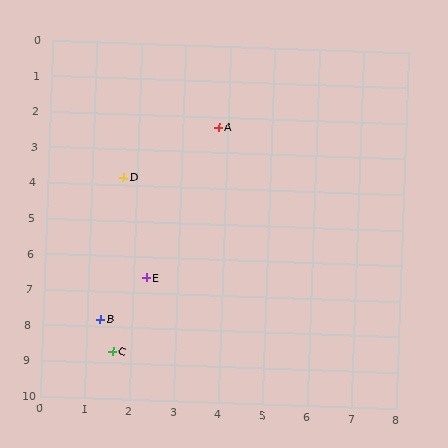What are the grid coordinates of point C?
Point C is at approximately (1.6, 8.7).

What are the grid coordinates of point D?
Point D is at approximately (1.7, 3.8).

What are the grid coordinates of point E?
Point E is at approximately (2.3, 6.6).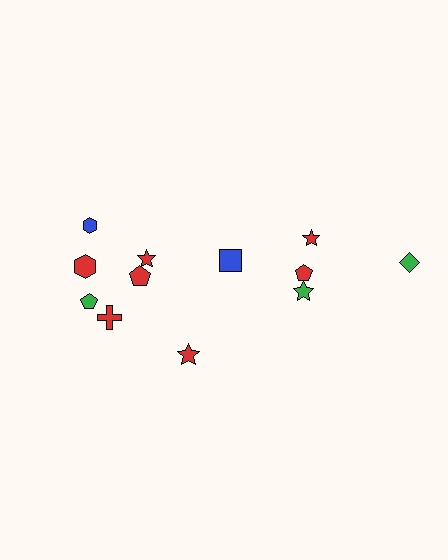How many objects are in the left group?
There are 7 objects.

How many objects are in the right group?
There are 5 objects.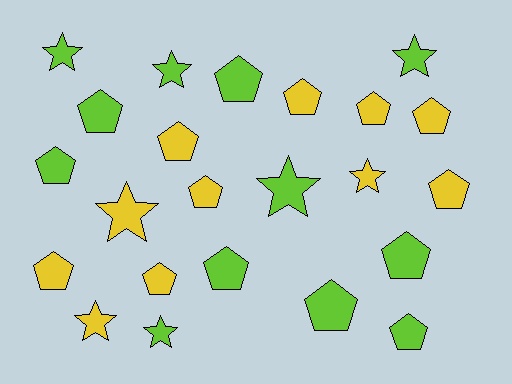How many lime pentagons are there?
There are 7 lime pentagons.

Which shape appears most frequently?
Pentagon, with 15 objects.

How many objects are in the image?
There are 23 objects.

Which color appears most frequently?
Lime, with 12 objects.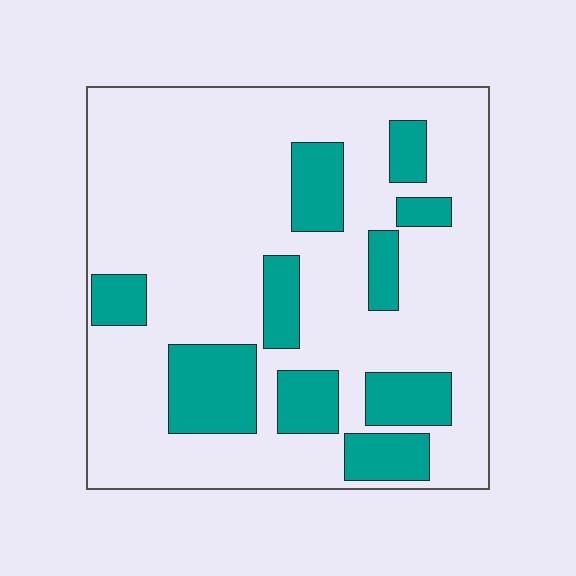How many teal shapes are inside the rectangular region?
10.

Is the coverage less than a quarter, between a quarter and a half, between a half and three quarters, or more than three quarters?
Less than a quarter.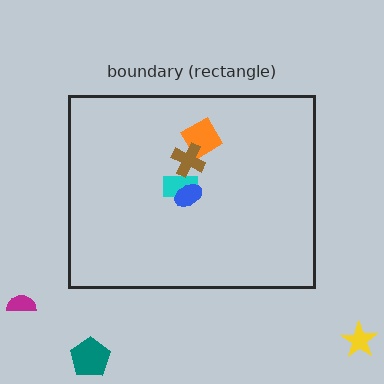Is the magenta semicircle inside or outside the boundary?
Outside.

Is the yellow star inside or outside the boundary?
Outside.